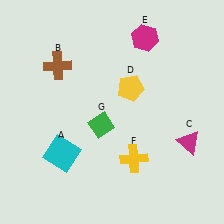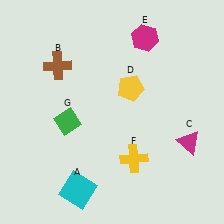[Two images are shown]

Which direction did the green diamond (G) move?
The green diamond (G) moved left.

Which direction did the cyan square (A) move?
The cyan square (A) moved down.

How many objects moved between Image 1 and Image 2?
2 objects moved between the two images.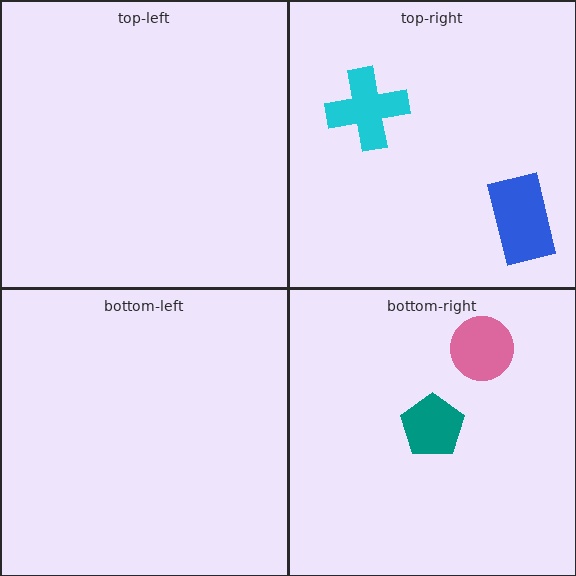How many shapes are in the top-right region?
2.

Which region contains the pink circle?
The bottom-right region.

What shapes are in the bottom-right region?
The pink circle, the teal pentagon.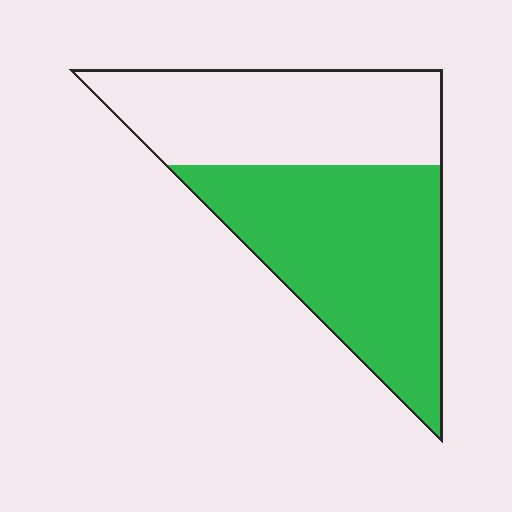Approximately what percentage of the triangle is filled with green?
Approximately 55%.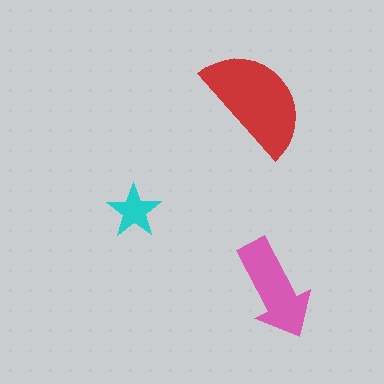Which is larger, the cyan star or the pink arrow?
The pink arrow.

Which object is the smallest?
The cyan star.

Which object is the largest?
The red semicircle.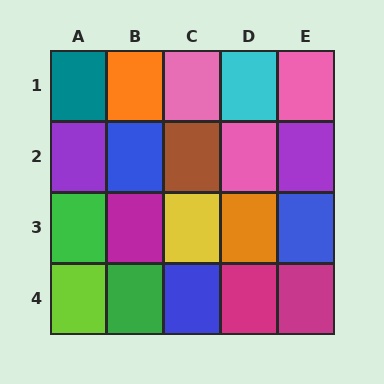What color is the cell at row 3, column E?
Blue.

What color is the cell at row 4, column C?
Blue.